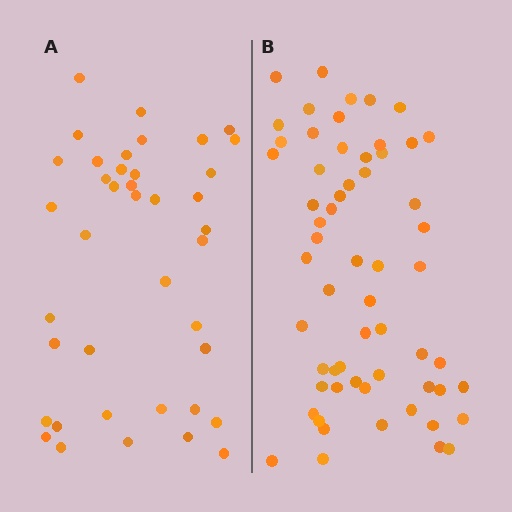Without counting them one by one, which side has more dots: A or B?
Region B (the right region) has more dots.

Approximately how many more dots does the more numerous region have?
Region B has approximately 20 more dots than region A.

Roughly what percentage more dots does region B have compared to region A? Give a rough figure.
About 50% more.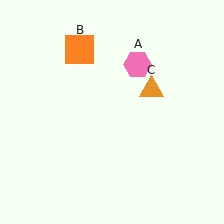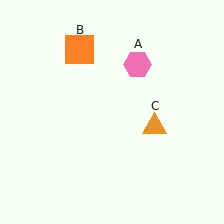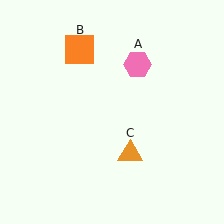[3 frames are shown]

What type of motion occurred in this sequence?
The orange triangle (object C) rotated clockwise around the center of the scene.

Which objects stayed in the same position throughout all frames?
Pink hexagon (object A) and orange square (object B) remained stationary.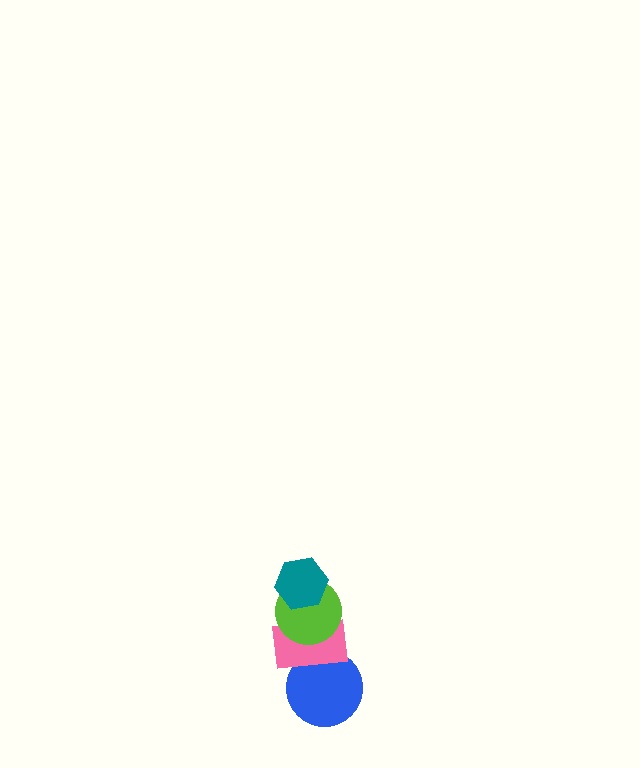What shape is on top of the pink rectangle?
The lime circle is on top of the pink rectangle.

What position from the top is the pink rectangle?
The pink rectangle is 3rd from the top.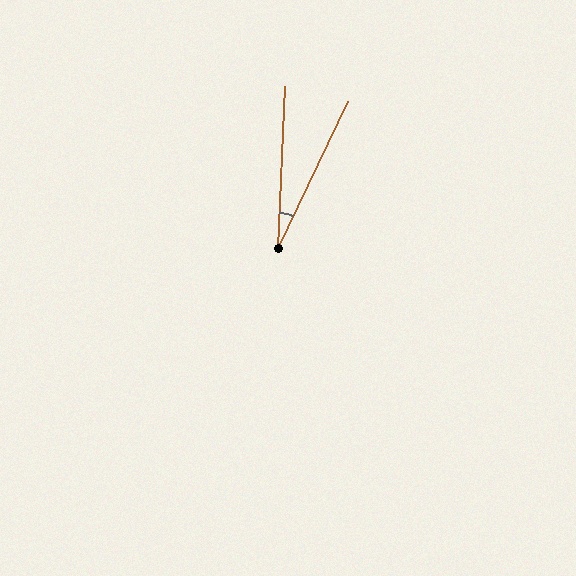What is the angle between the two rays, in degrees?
Approximately 23 degrees.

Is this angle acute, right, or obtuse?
It is acute.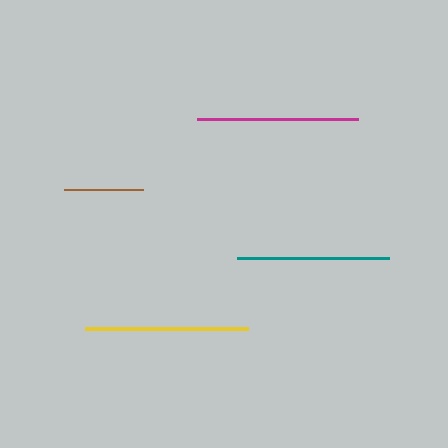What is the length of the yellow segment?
The yellow segment is approximately 163 pixels long.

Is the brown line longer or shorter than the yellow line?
The yellow line is longer than the brown line.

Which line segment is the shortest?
The brown line is the shortest at approximately 79 pixels.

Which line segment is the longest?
The yellow line is the longest at approximately 163 pixels.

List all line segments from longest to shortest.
From longest to shortest: yellow, magenta, teal, brown.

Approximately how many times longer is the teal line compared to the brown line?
The teal line is approximately 1.9 times the length of the brown line.